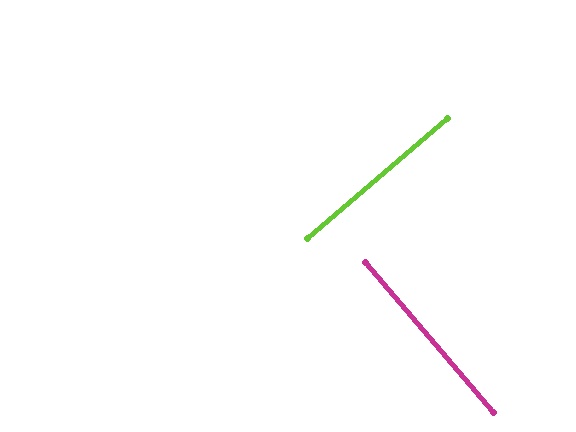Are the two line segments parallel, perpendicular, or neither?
Perpendicular — they meet at approximately 90°.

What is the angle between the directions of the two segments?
Approximately 90 degrees.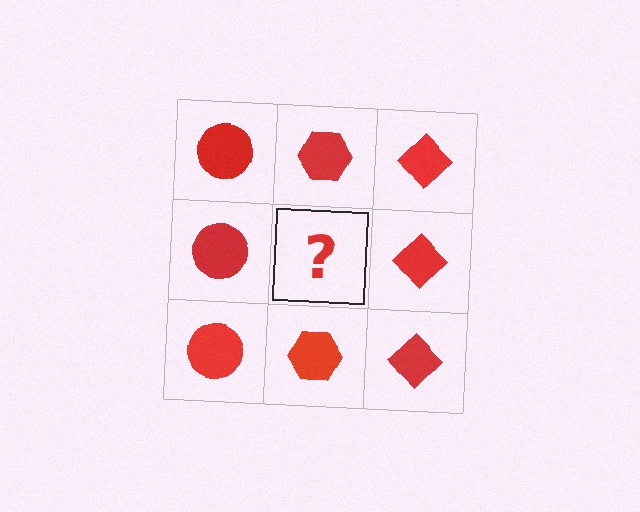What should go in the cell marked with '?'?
The missing cell should contain a red hexagon.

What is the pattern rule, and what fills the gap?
The rule is that each column has a consistent shape. The gap should be filled with a red hexagon.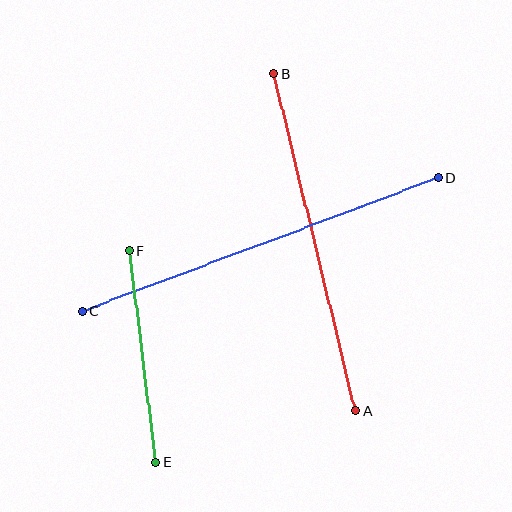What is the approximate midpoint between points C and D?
The midpoint is at approximately (260, 244) pixels.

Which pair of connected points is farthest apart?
Points C and D are farthest apart.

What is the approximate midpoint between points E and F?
The midpoint is at approximately (142, 357) pixels.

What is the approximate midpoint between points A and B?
The midpoint is at approximately (315, 242) pixels.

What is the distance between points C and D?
The distance is approximately 381 pixels.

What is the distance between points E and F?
The distance is approximately 213 pixels.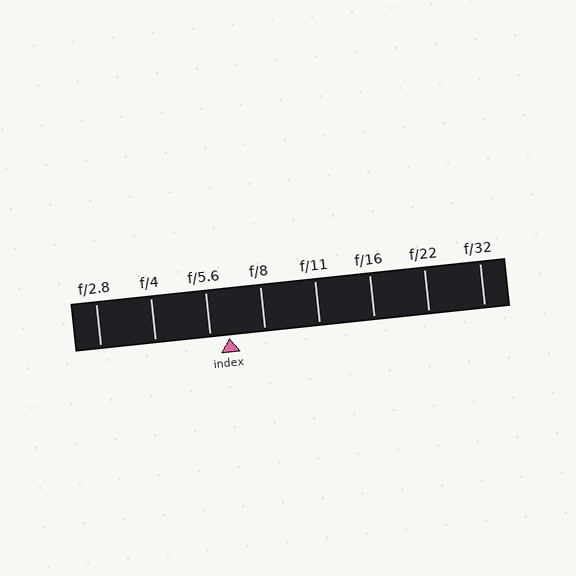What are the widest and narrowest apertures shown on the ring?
The widest aperture shown is f/2.8 and the narrowest is f/32.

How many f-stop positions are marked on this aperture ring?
There are 8 f-stop positions marked.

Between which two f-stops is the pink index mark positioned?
The index mark is between f/5.6 and f/8.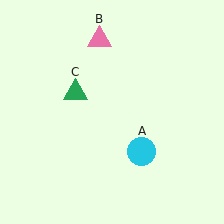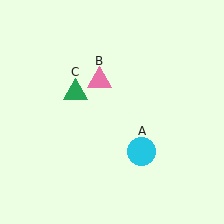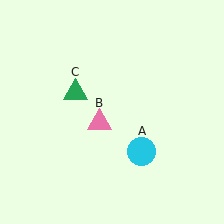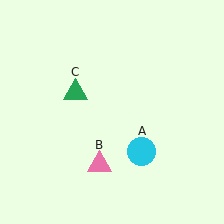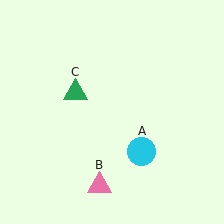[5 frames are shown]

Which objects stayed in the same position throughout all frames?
Cyan circle (object A) and green triangle (object C) remained stationary.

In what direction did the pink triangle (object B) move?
The pink triangle (object B) moved down.